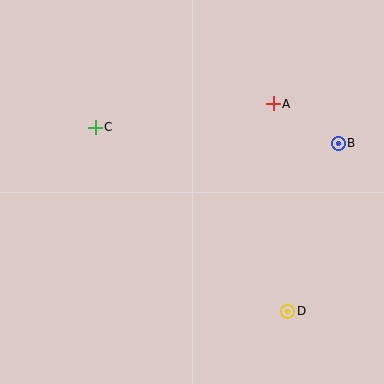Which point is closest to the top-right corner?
Point B is closest to the top-right corner.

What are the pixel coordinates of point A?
Point A is at (273, 104).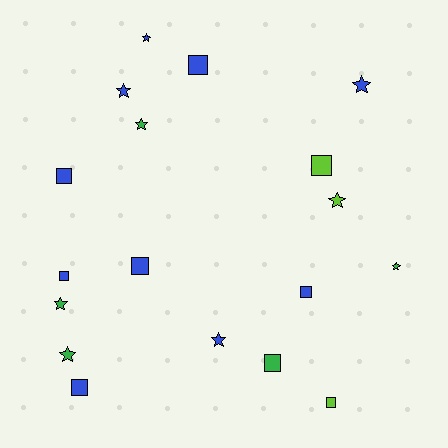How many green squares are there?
There is 1 green square.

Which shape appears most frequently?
Square, with 9 objects.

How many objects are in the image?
There are 18 objects.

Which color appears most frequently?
Blue, with 10 objects.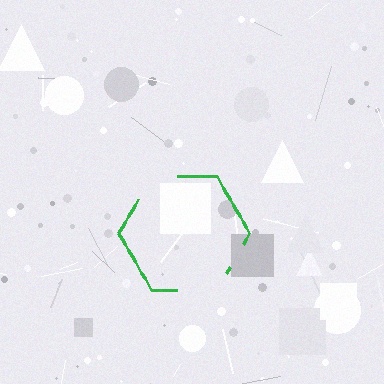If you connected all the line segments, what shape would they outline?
They would outline a hexagon.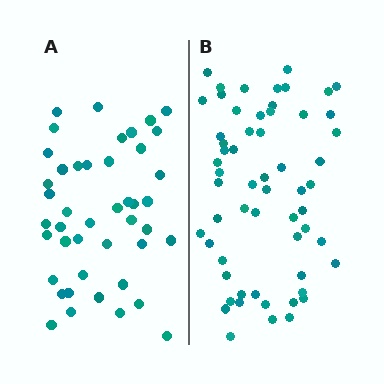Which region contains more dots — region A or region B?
Region B (the right region) has more dots.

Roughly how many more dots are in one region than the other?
Region B has approximately 15 more dots than region A.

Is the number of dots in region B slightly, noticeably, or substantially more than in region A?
Region B has noticeably more, but not dramatically so. The ratio is roughly 1.3 to 1.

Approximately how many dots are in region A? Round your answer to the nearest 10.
About 40 dots. (The exact count is 44, which rounds to 40.)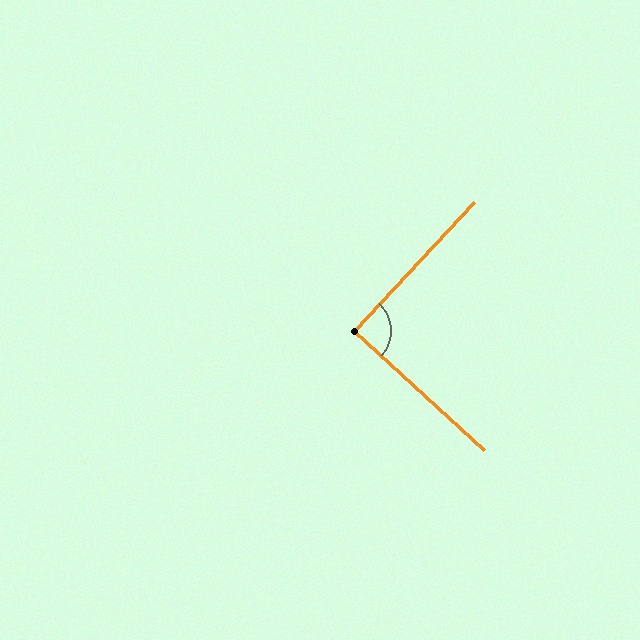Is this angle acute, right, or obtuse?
It is approximately a right angle.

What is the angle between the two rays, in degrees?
Approximately 89 degrees.